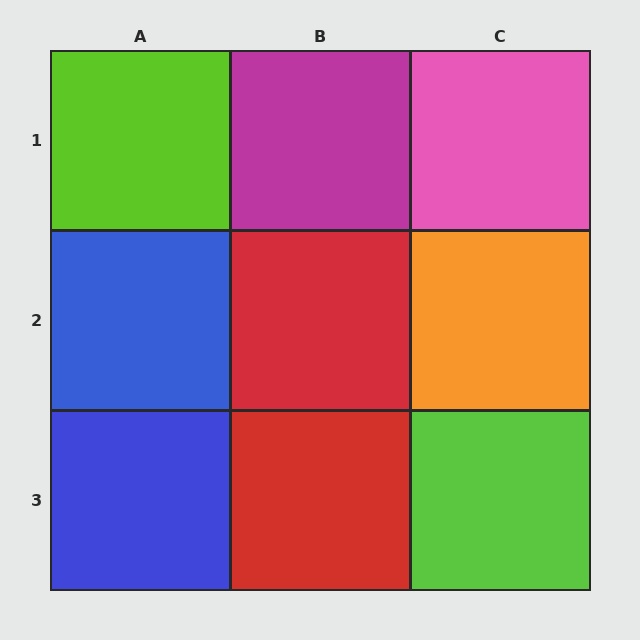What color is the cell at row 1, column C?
Pink.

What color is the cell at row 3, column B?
Red.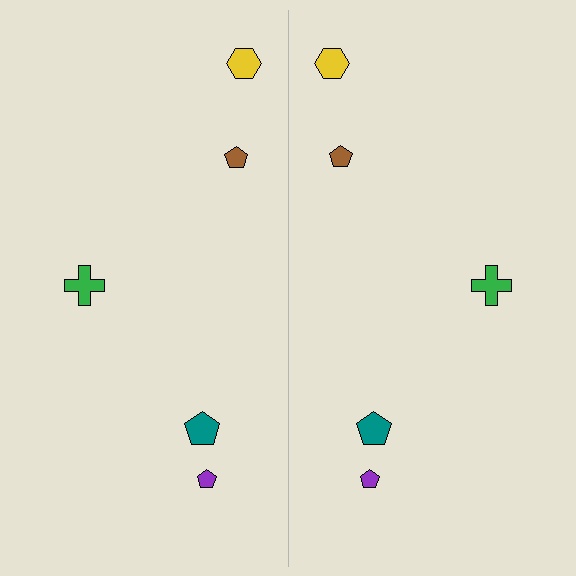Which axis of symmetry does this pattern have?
The pattern has a vertical axis of symmetry running through the center of the image.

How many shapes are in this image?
There are 10 shapes in this image.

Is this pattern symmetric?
Yes, this pattern has bilateral (reflection) symmetry.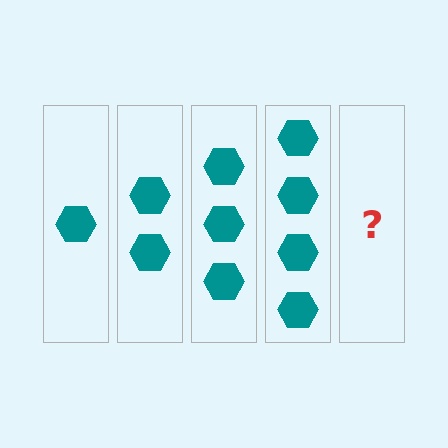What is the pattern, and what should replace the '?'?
The pattern is that each step adds one more hexagon. The '?' should be 5 hexagons.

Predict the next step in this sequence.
The next step is 5 hexagons.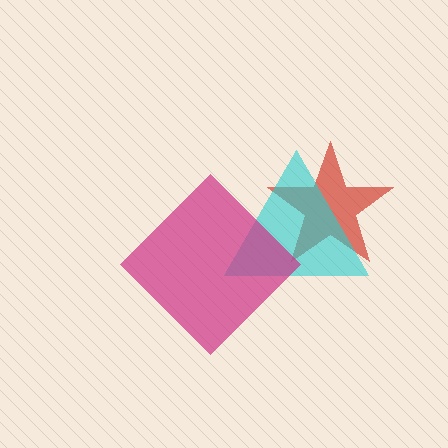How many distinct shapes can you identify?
There are 3 distinct shapes: a red star, a cyan triangle, a magenta diamond.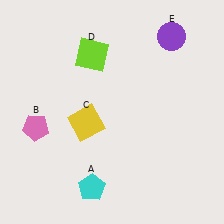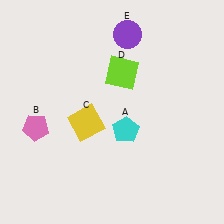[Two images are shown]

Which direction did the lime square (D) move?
The lime square (D) moved right.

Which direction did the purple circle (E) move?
The purple circle (E) moved left.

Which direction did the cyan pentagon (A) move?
The cyan pentagon (A) moved up.